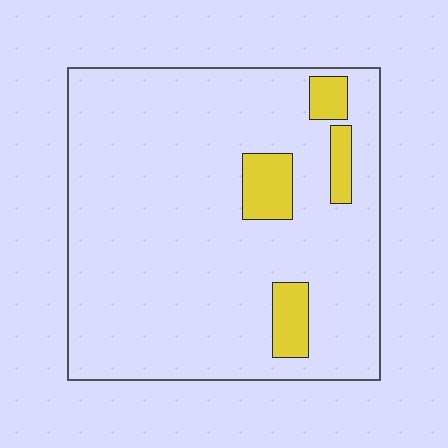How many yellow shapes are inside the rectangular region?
4.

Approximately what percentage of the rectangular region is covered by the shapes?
Approximately 10%.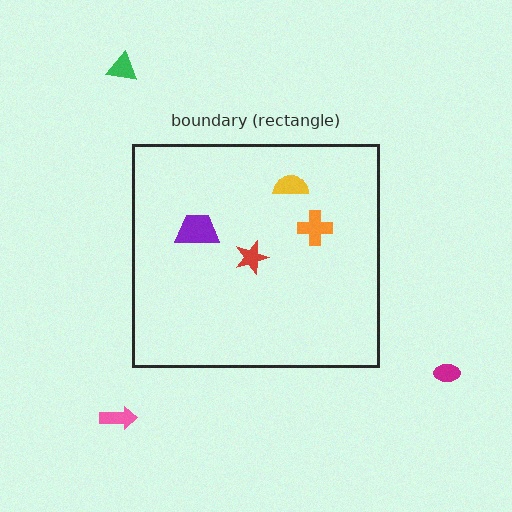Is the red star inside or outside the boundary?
Inside.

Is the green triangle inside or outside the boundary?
Outside.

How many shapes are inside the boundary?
4 inside, 3 outside.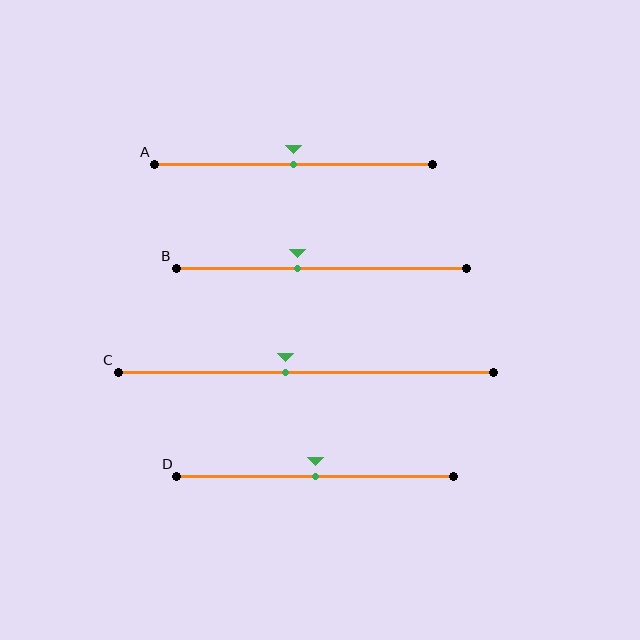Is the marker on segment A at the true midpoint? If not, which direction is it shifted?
Yes, the marker on segment A is at the true midpoint.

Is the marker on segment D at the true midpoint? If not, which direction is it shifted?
Yes, the marker on segment D is at the true midpoint.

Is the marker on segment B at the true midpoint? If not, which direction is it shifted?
No, the marker on segment B is shifted to the left by about 8% of the segment length.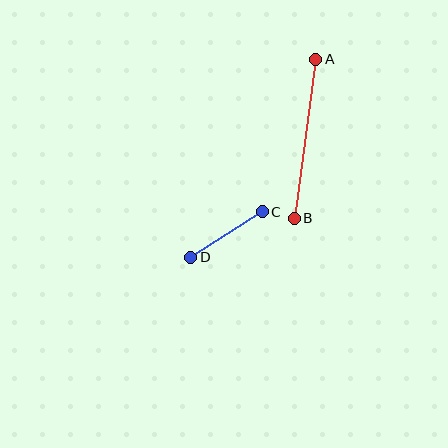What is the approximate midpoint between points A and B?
The midpoint is at approximately (305, 139) pixels.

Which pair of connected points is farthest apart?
Points A and B are farthest apart.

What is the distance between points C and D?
The distance is approximately 85 pixels.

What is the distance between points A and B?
The distance is approximately 160 pixels.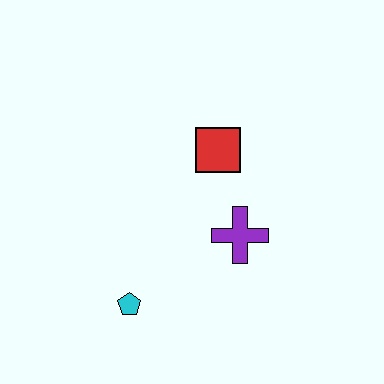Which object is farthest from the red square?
The cyan pentagon is farthest from the red square.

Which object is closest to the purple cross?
The red square is closest to the purple cross.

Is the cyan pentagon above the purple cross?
No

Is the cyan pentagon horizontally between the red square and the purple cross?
No